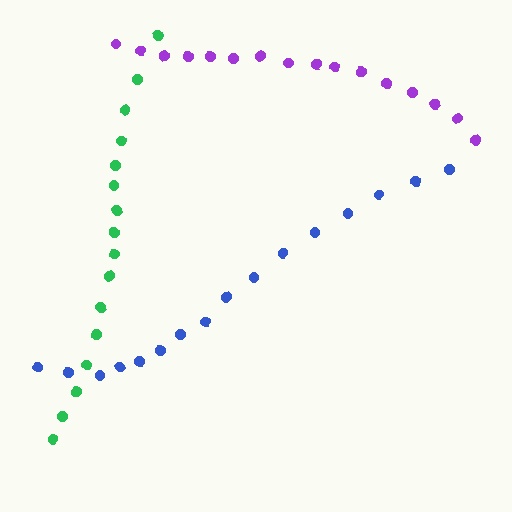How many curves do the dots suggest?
There are 3 distinct paths.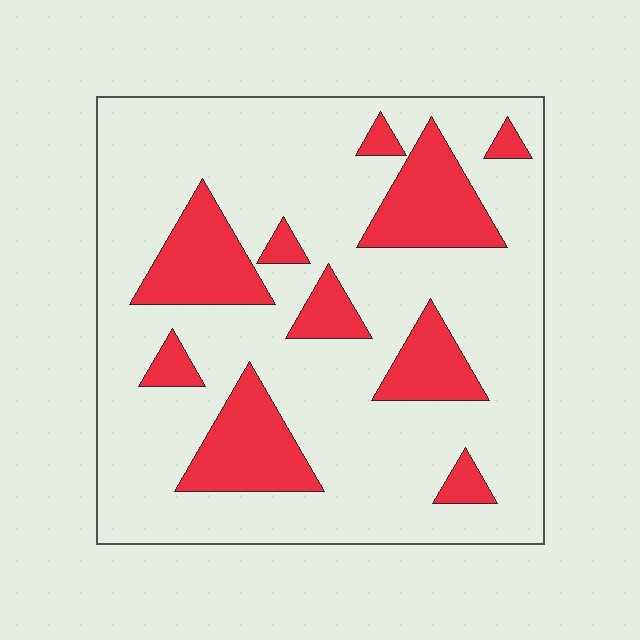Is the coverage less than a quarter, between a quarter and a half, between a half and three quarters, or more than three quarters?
Less than a quarter.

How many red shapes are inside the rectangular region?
10.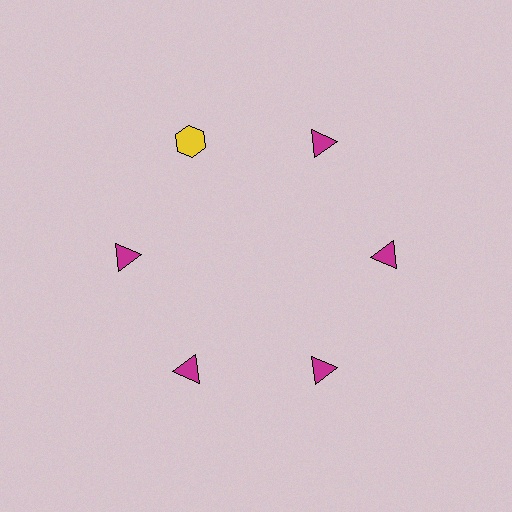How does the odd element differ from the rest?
It differs in both color (yellow instead of magenta) and shape (hexagon instead of triangle).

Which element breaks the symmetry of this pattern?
The yellow hexagon at roughly the 11 o'clock position breaks the symmetry. All other shapes are magenta triangles.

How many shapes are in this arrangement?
There are 6 shapes arranged in a ring pattern.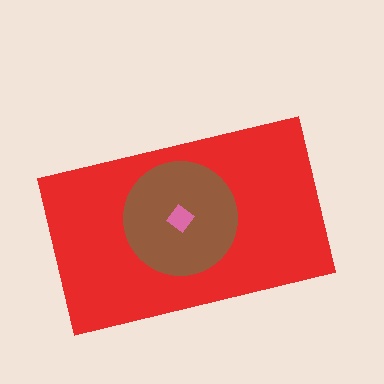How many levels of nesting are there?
3.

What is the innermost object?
The pink diamond.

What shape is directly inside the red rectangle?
The brown circle.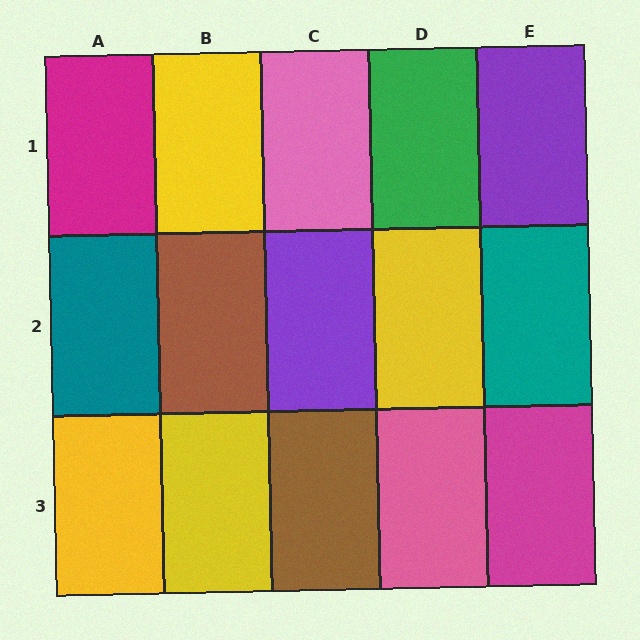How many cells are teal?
2 cells are teal.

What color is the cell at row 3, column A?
Yellow.